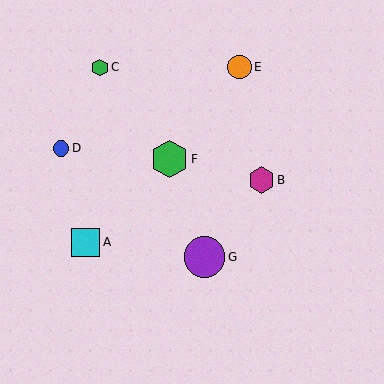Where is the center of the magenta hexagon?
The center of the magenta hexagon is at (261, 180).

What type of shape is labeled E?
Shape E is an orange circle.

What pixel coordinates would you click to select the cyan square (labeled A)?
Click at (86, 242) to select the cyan square A.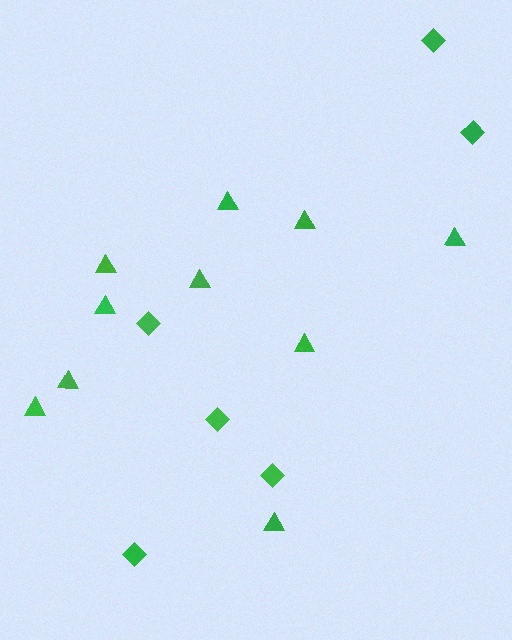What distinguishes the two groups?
There are 2 groups: one group of diamonds (6) and one group of triangles (10).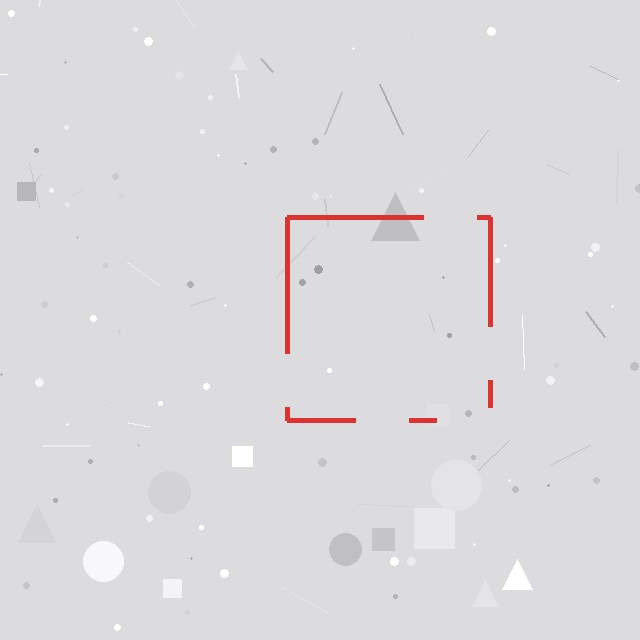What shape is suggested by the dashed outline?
The dashed outline suggests a square.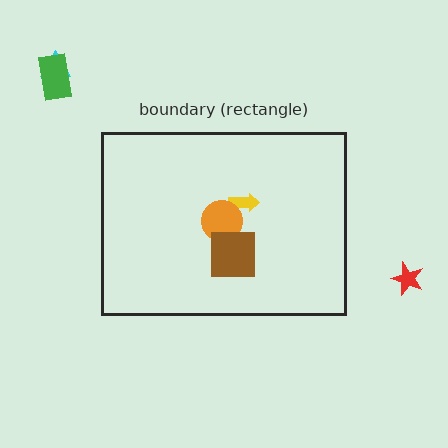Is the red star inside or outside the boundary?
Outside.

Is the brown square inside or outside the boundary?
Inside.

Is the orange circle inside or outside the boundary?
Inside.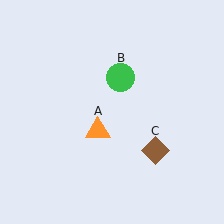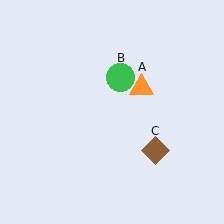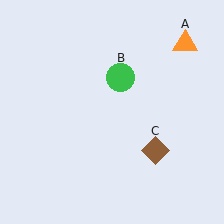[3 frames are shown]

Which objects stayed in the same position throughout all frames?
Green circle (object B) and brown diamond (object C) remained stationary.